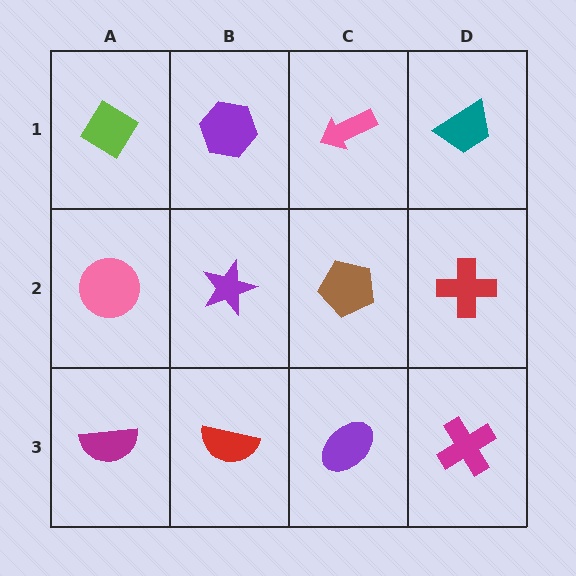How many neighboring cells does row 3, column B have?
3.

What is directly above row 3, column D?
A red cross.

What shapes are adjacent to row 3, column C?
A brown pentagon (row 2, column C), a red semicircle (row 3, column B), a magenta cross (row 3, column D).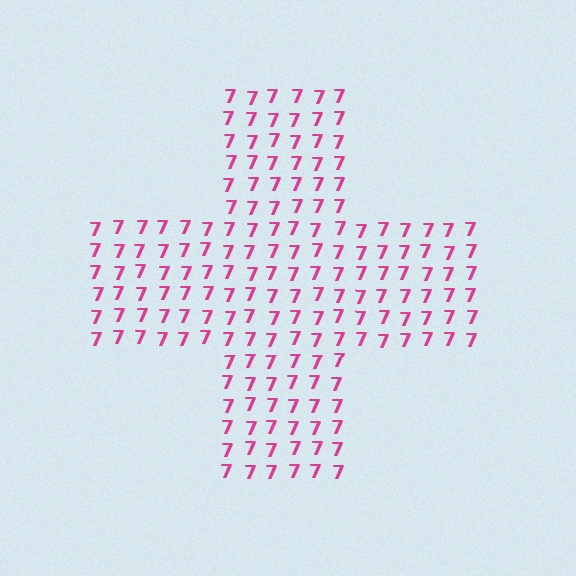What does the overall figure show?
The overall figure shows a cross.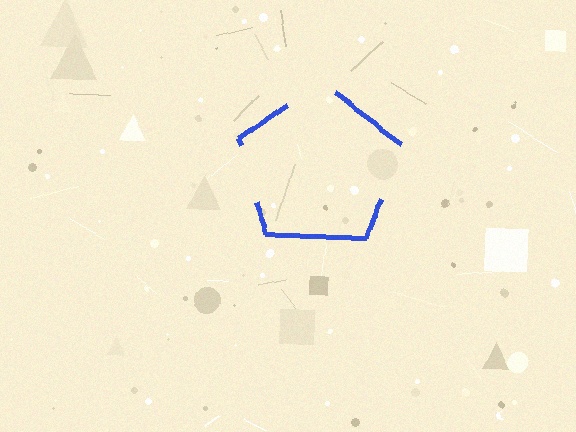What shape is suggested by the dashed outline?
The dashed outline suggests a pentagon.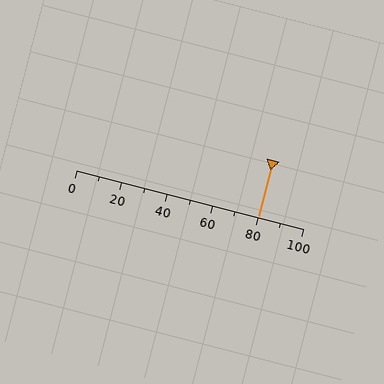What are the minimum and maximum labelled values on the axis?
The axis runs from 0 to 100.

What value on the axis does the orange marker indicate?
The marker indicates approximately 80.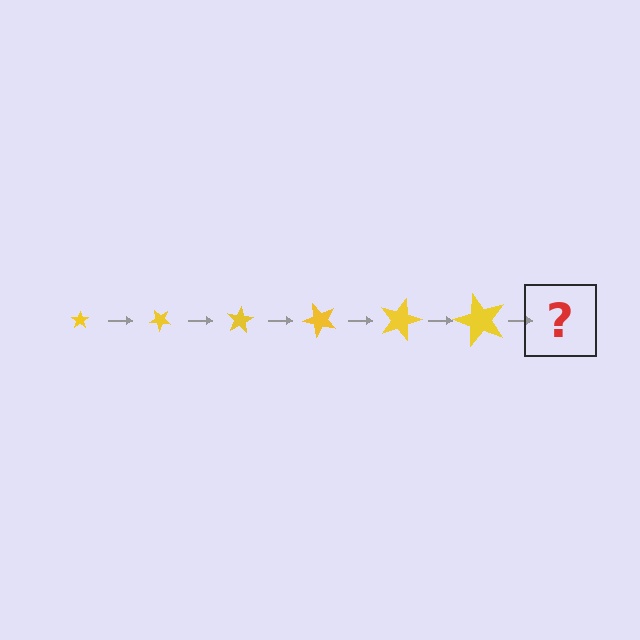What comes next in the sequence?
The next element should be a star, larger than the previous one and rotated 240 degrees from the start.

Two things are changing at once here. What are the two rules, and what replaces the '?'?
The two rules are that the star grows larger each step and it rotates 40 degrees each step. The '?' should be a star, larger than the previous one and rotated 240 degrees from the start.